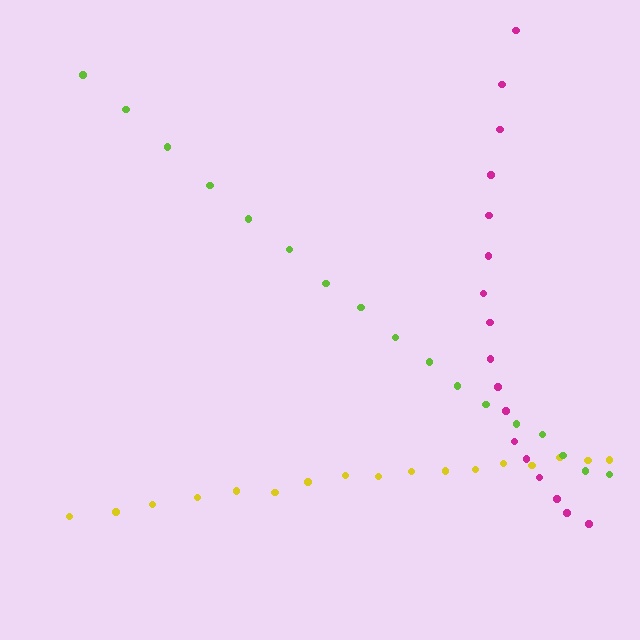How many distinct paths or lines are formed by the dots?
There are 3 distinct paths.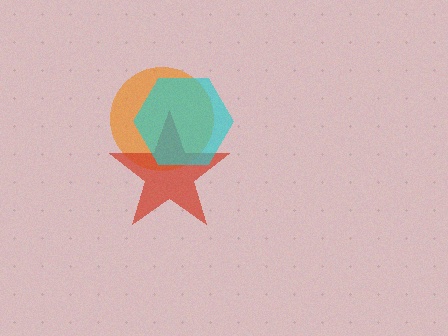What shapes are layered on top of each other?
The layered shapes are: an orange circle, a red star, a cyan hexagon.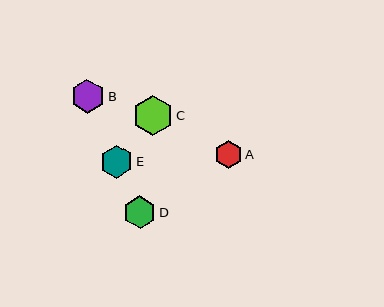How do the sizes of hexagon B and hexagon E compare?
Hexagon B and hexagon E are approximately the same size.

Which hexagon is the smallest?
Hexagon A is the smallest with a size of approximately 27 pixels.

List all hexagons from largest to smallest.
From largest to smallest: C, B, D, E, A.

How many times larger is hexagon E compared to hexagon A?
Hexagon E is approximately 1.2 times the size of hexagon A.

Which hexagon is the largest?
Hexagon C is the largest with a size of approximately 40 pixels.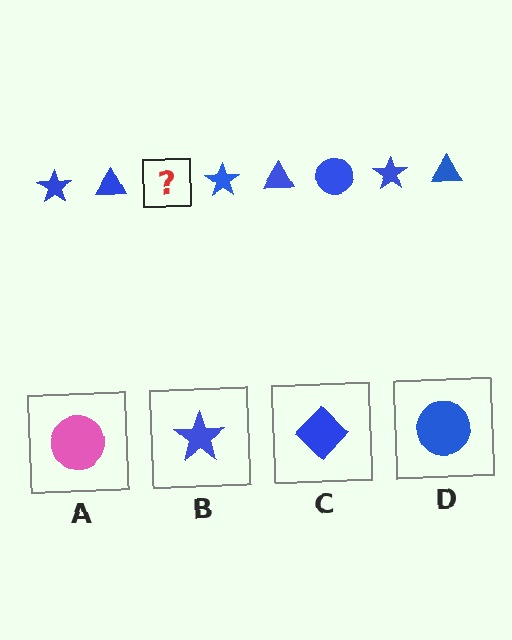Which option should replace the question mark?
Option D.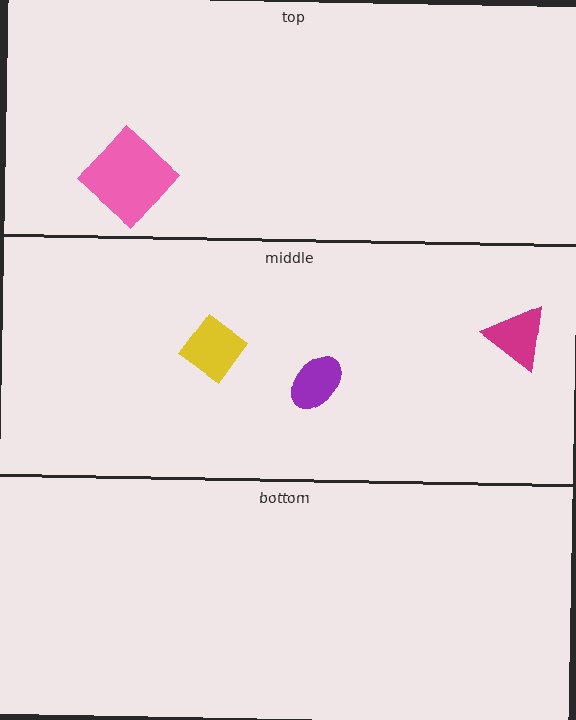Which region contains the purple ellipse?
The middle region.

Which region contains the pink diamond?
The top region.